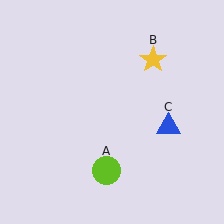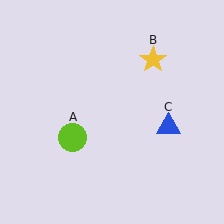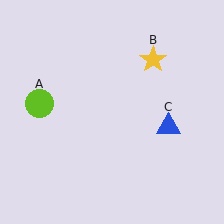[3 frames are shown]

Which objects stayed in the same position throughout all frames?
Yellow star (object B) and blue triangle (object C) remained stationary.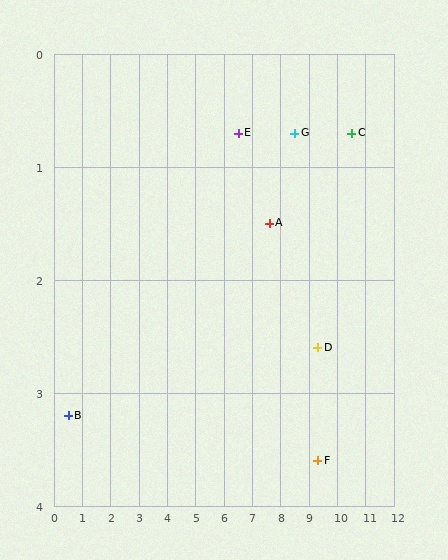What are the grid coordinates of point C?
Point C is at approximately (10.5, 0.7).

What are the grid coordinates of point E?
Point E is at approximately (6.5, 0.7).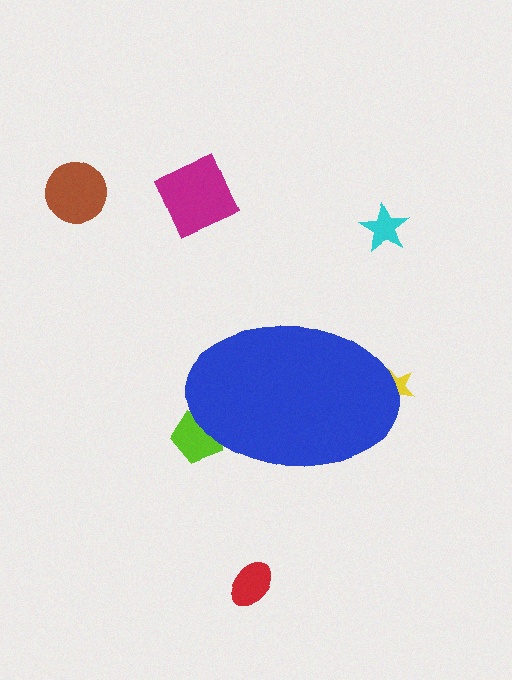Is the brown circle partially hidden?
No, the brown circle is fully visible.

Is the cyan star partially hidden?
No, the cyan star is fully visible.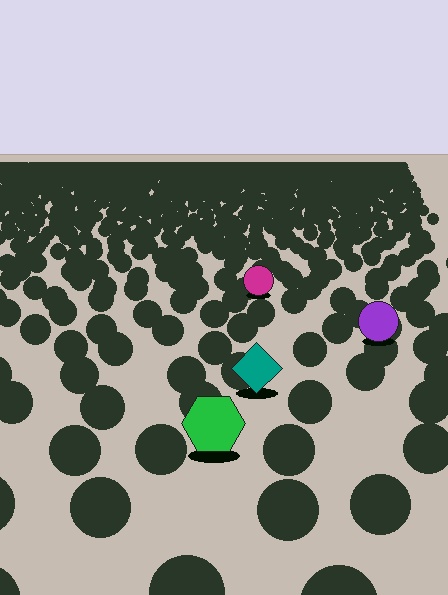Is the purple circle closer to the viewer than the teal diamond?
No. The teal diamond is closer — you can tell from the texture gradient: the ground texture is coarser near it.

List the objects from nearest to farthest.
From nearest to farthest: the green hexagon, the teal diamond, the purple circle, the magenta circle.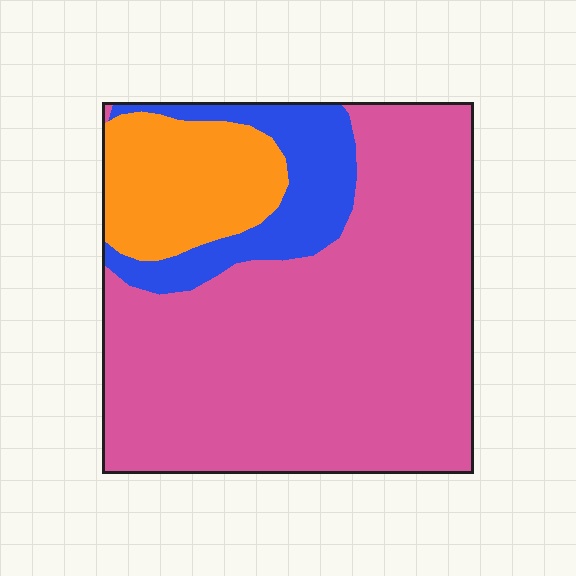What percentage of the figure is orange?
Orange covers around 15% of the figure.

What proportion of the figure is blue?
Blue covers about 15% of the figure.